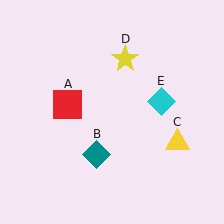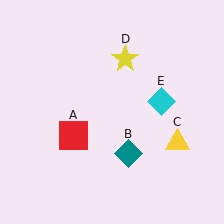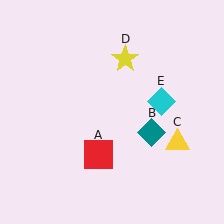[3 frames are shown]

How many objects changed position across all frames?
2 objects changed position: red square (object A), teal diamond (object B).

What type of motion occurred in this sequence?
The red square (object A), teal diamond (object B) rotated counterclockwise around the center of the scene.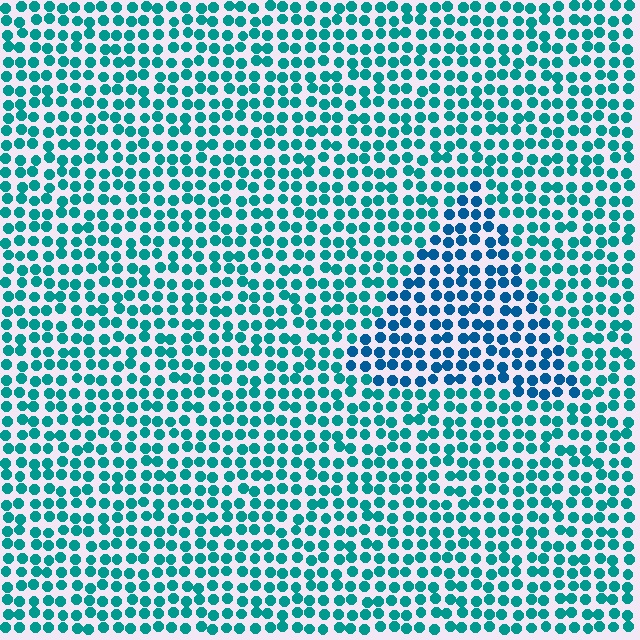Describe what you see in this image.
The image is filled with small teal elements in a uniform arrangement. A triangle-shaped region is visible where the elements are tinted to a slightly different hue, forming a subtle color boundary.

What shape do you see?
I see a triangle.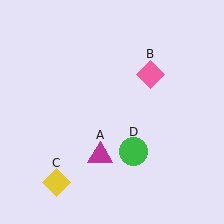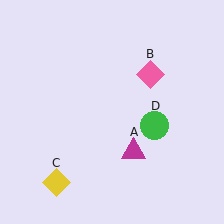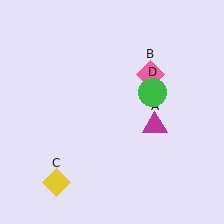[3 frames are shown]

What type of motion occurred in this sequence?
The magenta triangle (object A), green circle (object D) rotated counterclockwise around the center of the scene.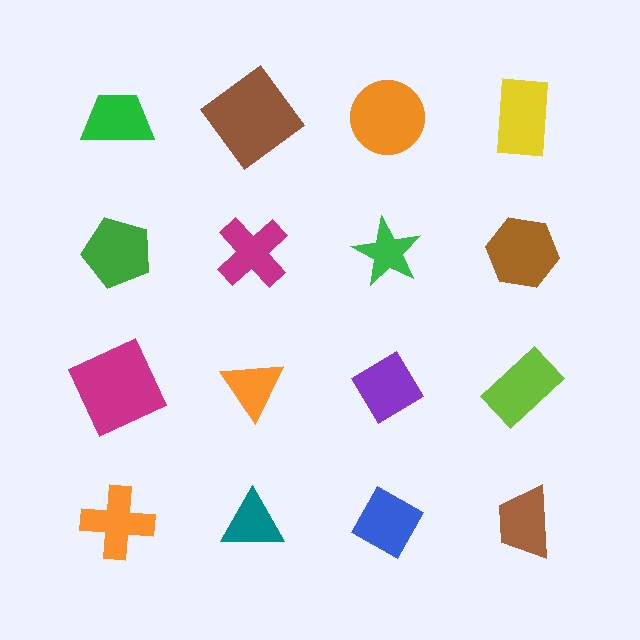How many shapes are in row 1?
4 shapes.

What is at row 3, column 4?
A lime rectangle.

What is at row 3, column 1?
A magenta square.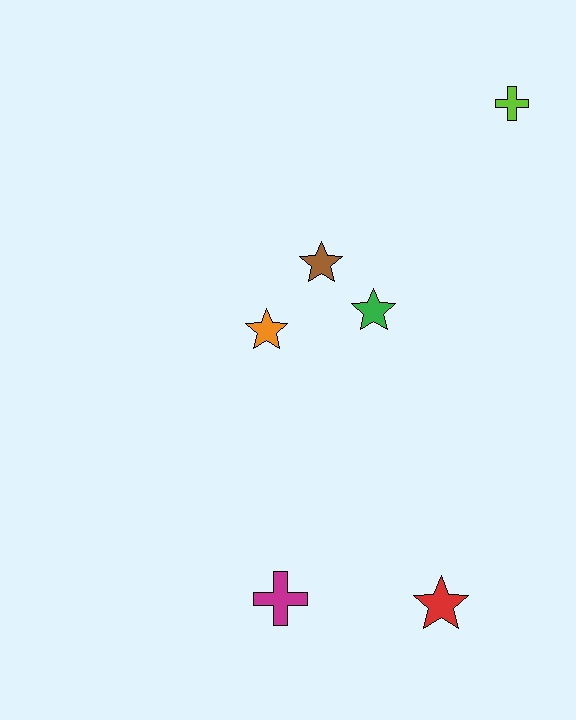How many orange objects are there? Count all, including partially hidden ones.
There is 1 orange object.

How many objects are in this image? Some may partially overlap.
There are 6 objects.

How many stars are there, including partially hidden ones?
There are 4 stars.